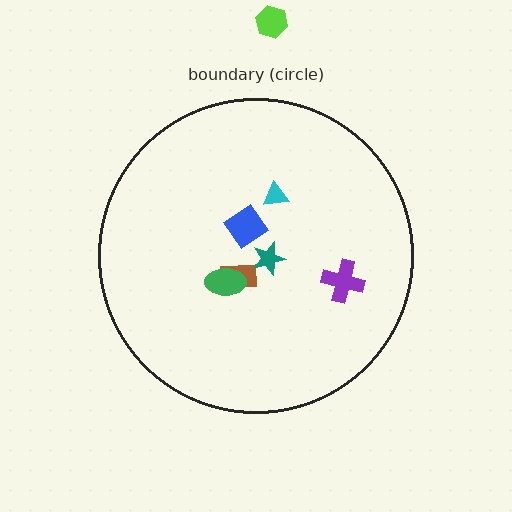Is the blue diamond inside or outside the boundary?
Inside.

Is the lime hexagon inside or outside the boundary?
Outside.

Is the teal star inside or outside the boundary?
Inside.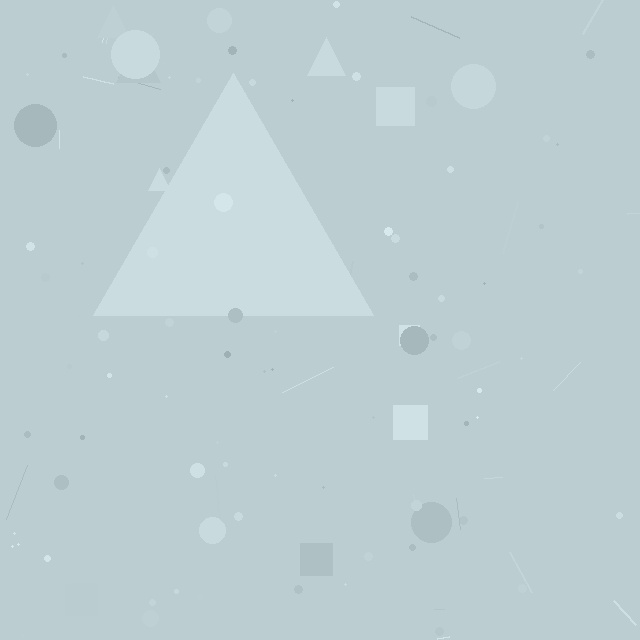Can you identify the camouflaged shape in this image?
The camouflaged shape is a triangle.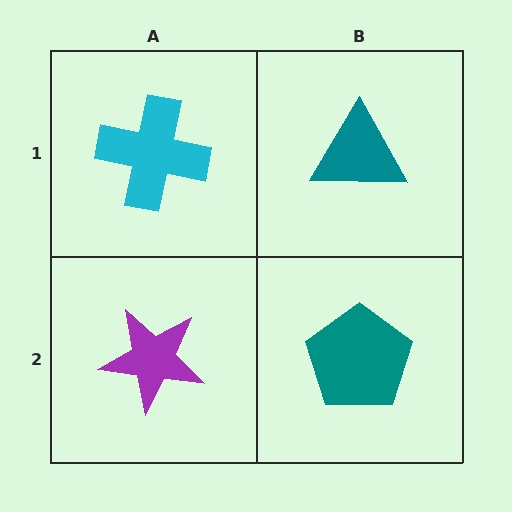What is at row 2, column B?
A teal pentagon.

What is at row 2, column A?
A purple star.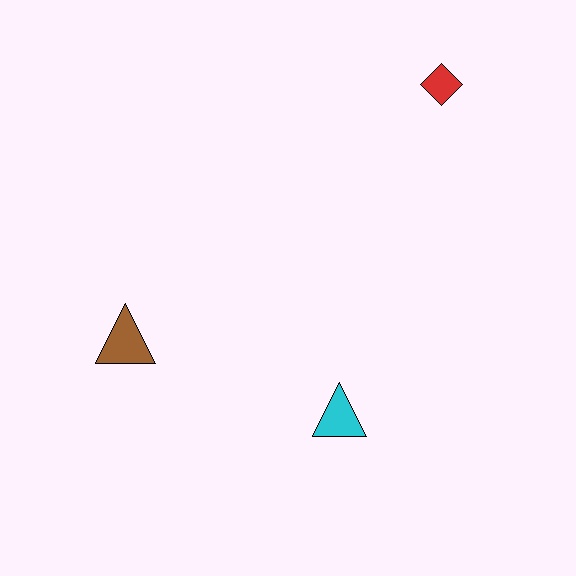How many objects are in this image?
There are 3 objects.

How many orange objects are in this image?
There are no orange objects.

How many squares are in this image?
There are no squares.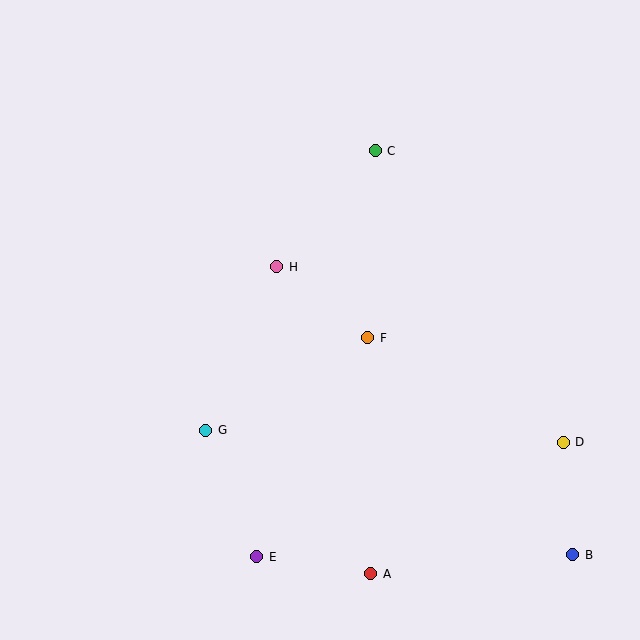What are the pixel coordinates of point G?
Point G is at (206, 430).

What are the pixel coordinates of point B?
Point B is at (573, 555).